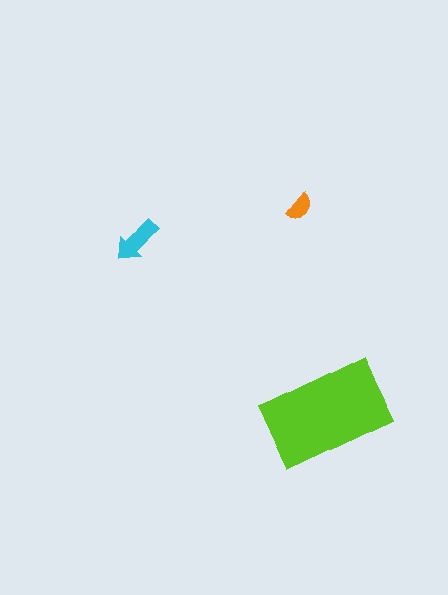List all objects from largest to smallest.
The lime rectangle, the cyan arrow, the orange semicircle.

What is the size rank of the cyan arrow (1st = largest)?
2nd.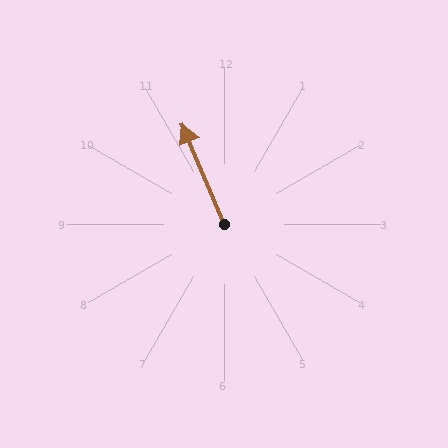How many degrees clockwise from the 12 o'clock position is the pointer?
Approximately 337 degrees.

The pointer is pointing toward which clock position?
Roughly 11 o'clock.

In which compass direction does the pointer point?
Northwest.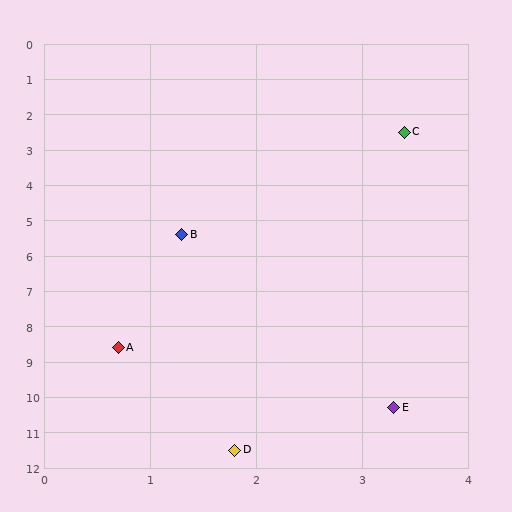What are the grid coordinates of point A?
Point A is at approximately (0.7, 8.6).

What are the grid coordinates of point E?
Point E is at approximately (3.3, 10.3).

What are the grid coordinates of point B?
Point B is at approximately (1.3, 5.4).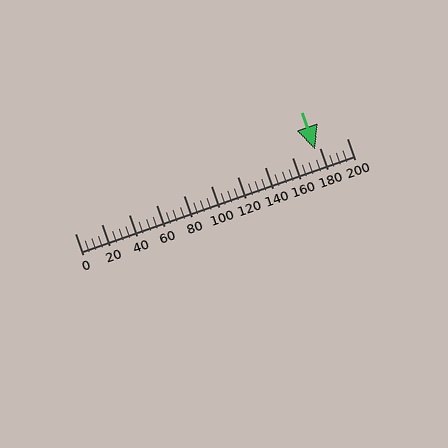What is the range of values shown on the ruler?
The ruler shows values from 0 to 200.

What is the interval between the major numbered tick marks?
The major tick marks are spaced 20 units apart.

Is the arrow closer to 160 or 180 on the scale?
The arrow is closer to 180.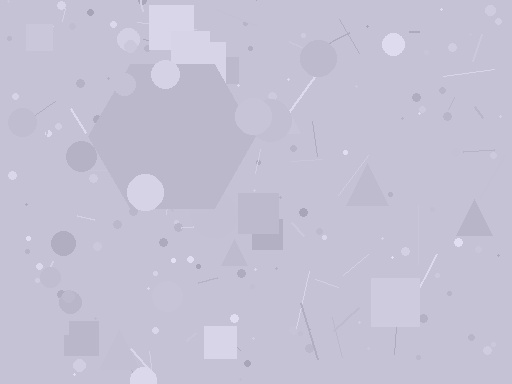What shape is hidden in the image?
A hexagon is hidden in the image.